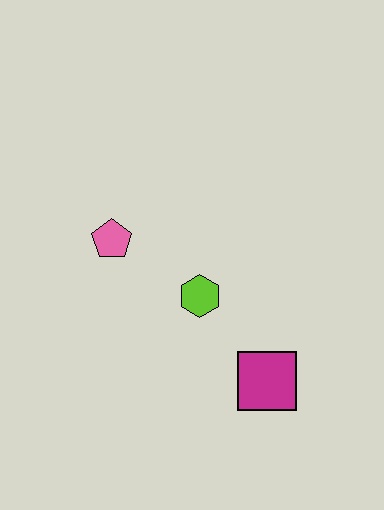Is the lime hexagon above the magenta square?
Yes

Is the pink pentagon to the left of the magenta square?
Yes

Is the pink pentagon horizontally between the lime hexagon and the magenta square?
No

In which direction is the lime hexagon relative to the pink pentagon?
The lime hexagon is to the right of the pink pentagon.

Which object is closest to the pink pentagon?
The lime hexagon is closest to the pink pentagon.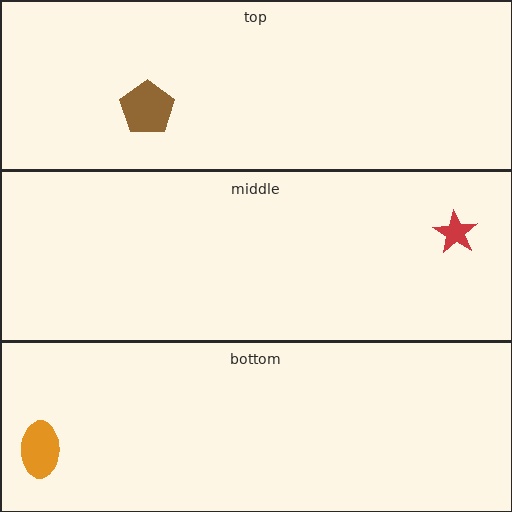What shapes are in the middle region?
The red star.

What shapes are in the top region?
The brown pentagon.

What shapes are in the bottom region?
The orange ellipse.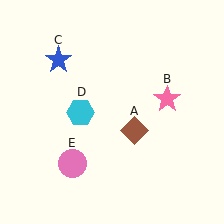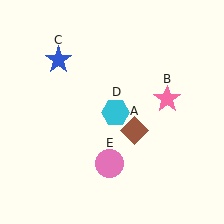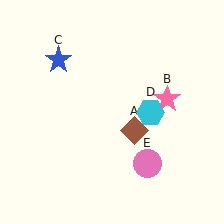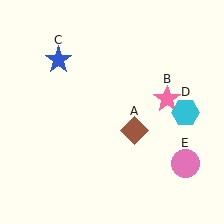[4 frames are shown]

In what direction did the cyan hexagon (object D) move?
The cyan hexagon (object D) moved right.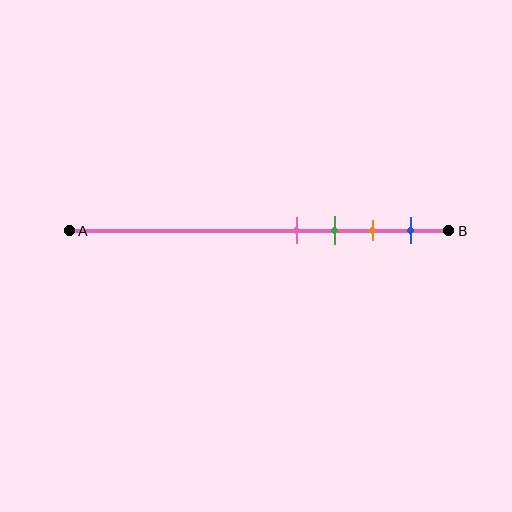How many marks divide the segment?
There are 4 marks dividing the segment.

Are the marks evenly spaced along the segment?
Yes, the marks are approximately evenly spaced.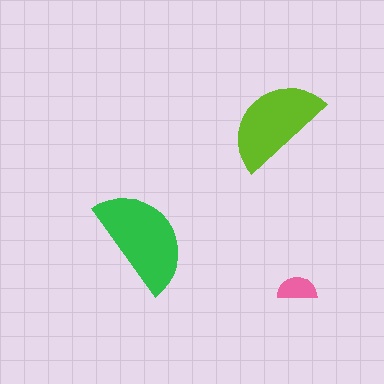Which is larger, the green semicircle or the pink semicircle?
The green one.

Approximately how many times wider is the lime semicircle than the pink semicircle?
About 2.5 times wider.